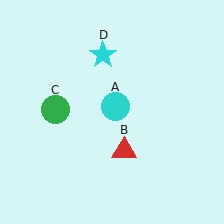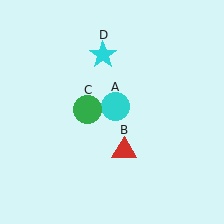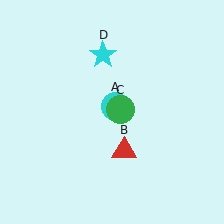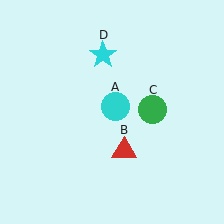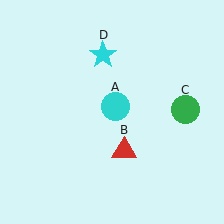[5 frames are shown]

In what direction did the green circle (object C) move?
The green circle (object C) moved right.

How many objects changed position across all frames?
1 object changed position: green circle (object C).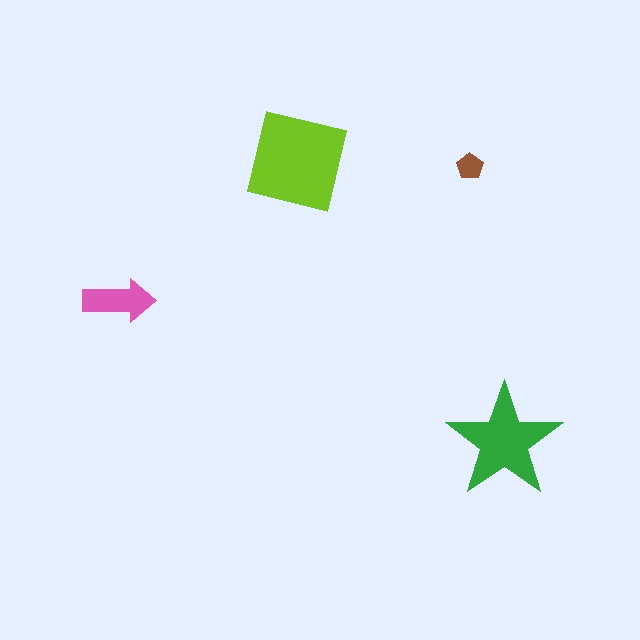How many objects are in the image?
There are 4 objects in the image.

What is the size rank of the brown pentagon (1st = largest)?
4th.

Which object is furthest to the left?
The pink arrow is leftmost.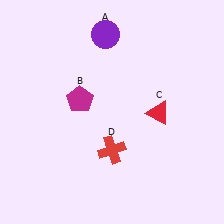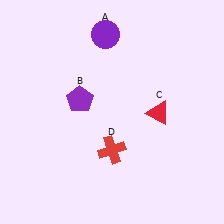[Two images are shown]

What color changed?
The pentagon (B) changed from magenta in Image 1 to purple in Image 2.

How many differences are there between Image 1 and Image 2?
There is 1 difference between the two images.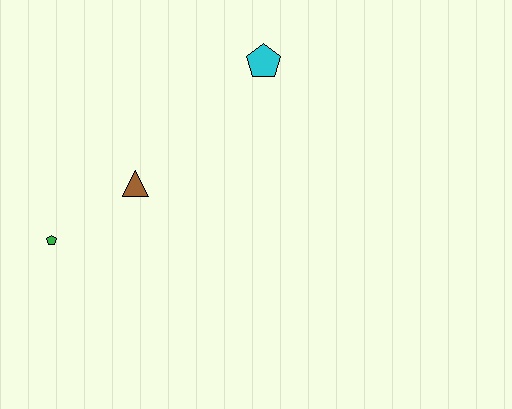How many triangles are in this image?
There is 1 triangle.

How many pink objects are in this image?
There are no pink objects.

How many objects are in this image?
There are 3 objects.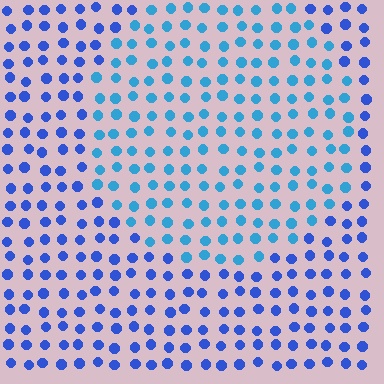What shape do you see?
I see a circle.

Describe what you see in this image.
The image is filled with small blue elements in a uniform arrangement. A circle-shaped region is visible where the elements are tinted to a slightly different hue, forming a subtle color boundary.